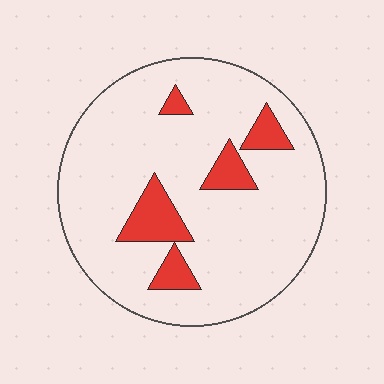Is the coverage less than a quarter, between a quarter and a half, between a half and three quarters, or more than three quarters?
Less than a quarter.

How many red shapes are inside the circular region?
5.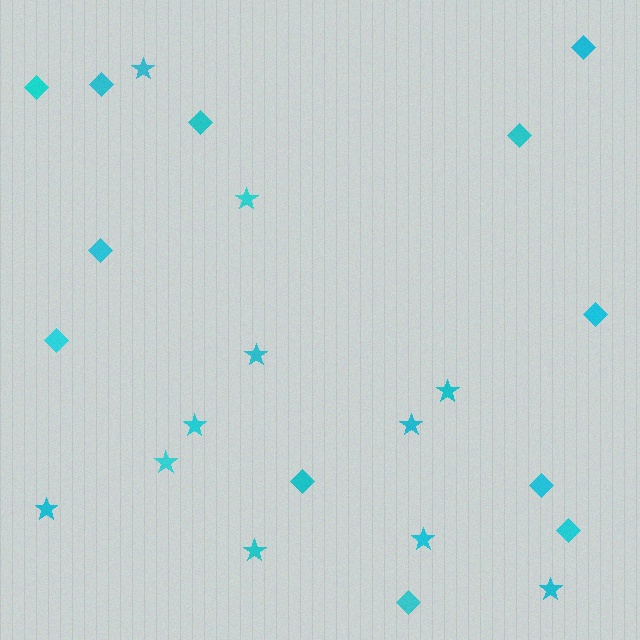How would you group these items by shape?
There are 2 groups: one group of stars (11) and one group of diamonds (12).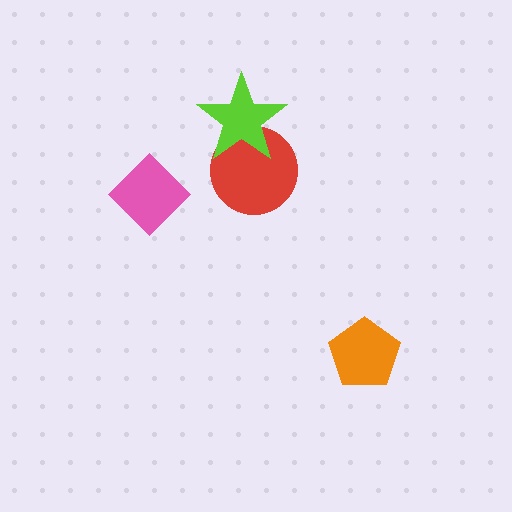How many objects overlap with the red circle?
1 object overlaps with the red circle.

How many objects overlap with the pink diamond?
0 objects overlap with the pink diamond.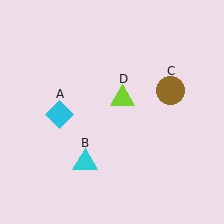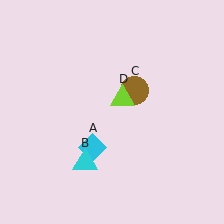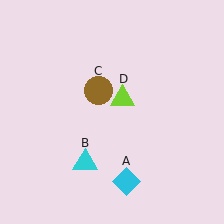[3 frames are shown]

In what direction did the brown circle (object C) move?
The brown circle (object C) moved left.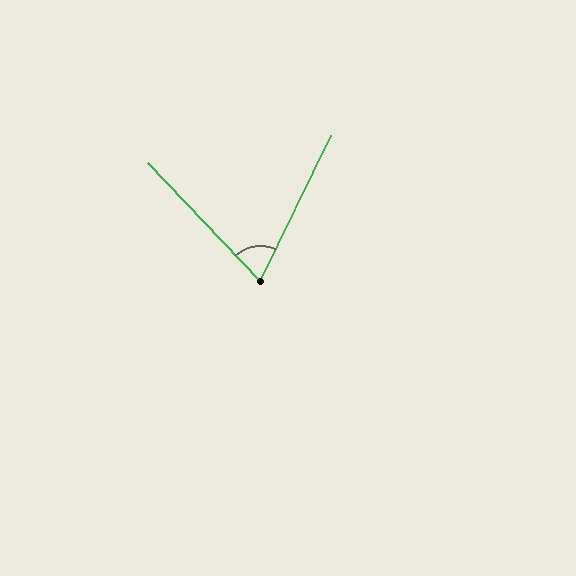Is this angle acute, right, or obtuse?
It is acute.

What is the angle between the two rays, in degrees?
Approximately 70 degrees.